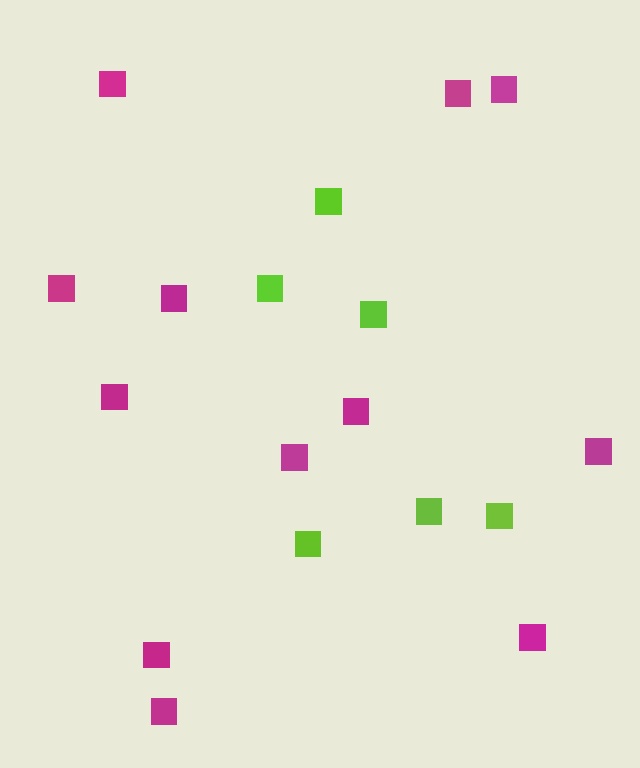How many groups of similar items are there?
There are 2 groups: one group of lime squares (6) and one group of magenta squares (12).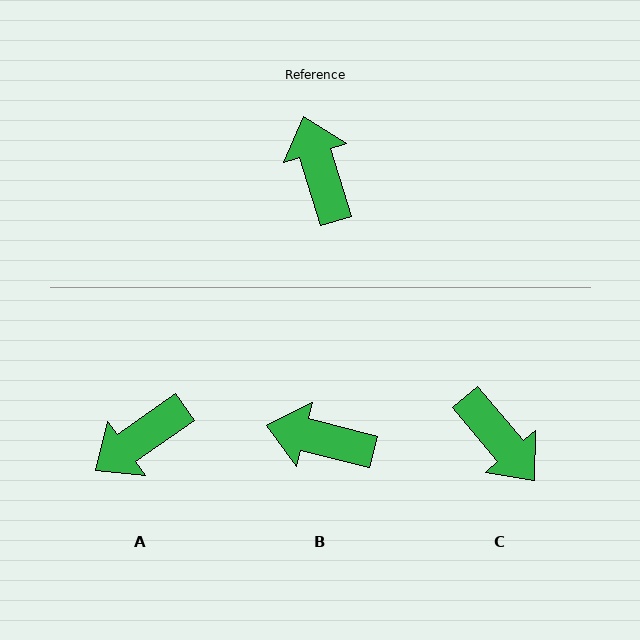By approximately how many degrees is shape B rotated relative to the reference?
Approximately 59 degrees counter-clockwise.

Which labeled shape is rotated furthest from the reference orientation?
C, about 158 degrees away.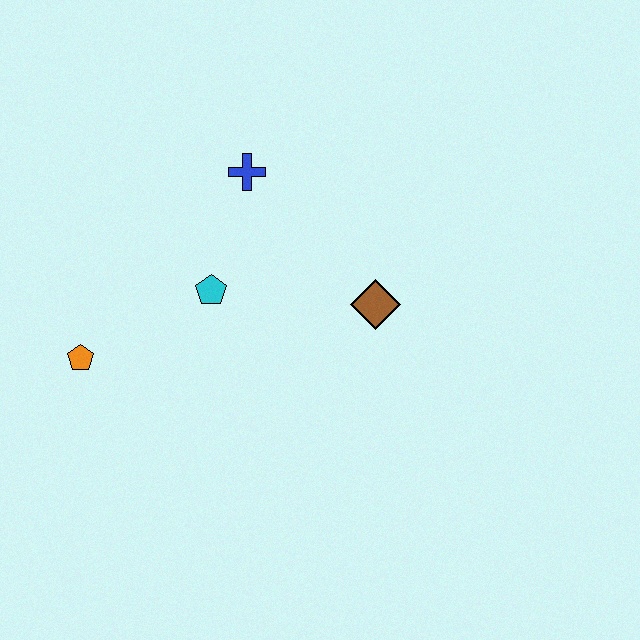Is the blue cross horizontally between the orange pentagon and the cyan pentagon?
No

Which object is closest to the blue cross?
The cyan pentagon is closest to the blue cross.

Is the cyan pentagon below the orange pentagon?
No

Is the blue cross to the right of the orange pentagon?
Yes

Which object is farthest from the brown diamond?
The orange pentagon is farthest from the brown diamond.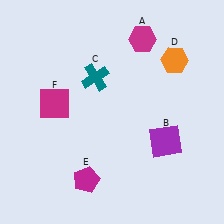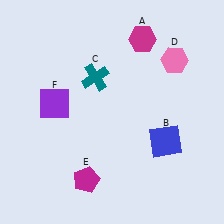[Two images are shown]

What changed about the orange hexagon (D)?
In Image 1, D is orange. In Image 2, it changed to pink.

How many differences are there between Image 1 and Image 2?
There are 3 differences between the two images.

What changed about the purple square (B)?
In Image 1, B is purple. In Image 2, it changed to blue.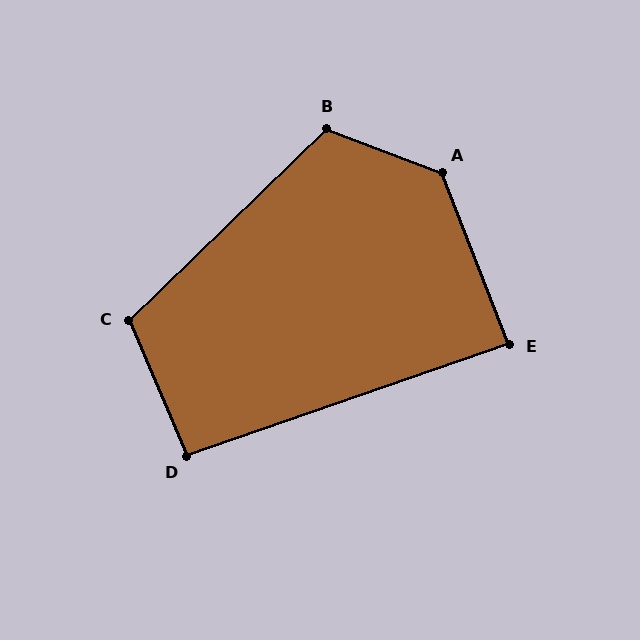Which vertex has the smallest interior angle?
E, at approximately 88 degrees.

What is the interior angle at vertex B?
Approximately 115 degrees (obtuse).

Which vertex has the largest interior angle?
A, at approximately 132 degrees.